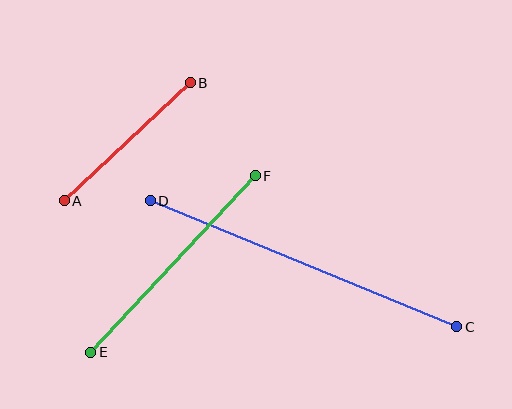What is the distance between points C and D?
The distance is approximately 331 pixels.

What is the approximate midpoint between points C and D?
The midpoint is at approximately (303, 264) pixels.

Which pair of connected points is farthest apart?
Points C and D are farthest apart.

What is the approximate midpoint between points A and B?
The midpoint is at approximately (127, 142) pixels.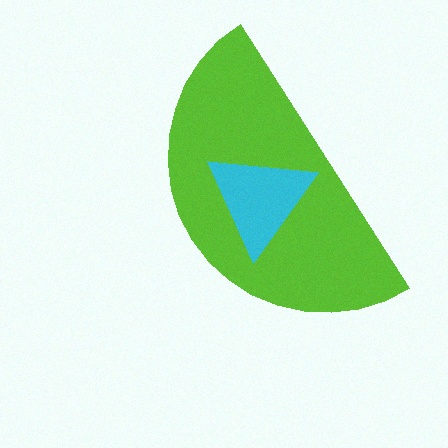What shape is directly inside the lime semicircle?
The cyan triangle.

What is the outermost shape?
The lime semicircle.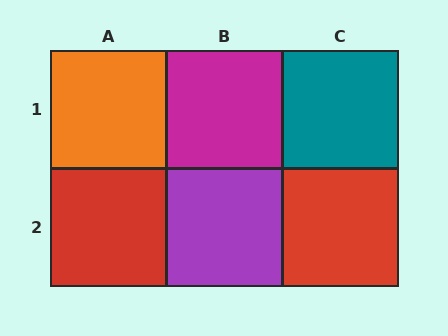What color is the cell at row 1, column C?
Teal.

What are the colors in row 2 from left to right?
Red, purple, red.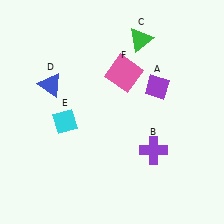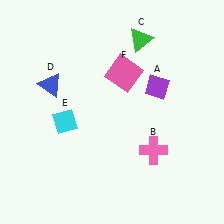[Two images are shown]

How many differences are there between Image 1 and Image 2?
There is 1 difference between the two images.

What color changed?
The cross (B) changed from purple in Image 1 to pink in Image 2.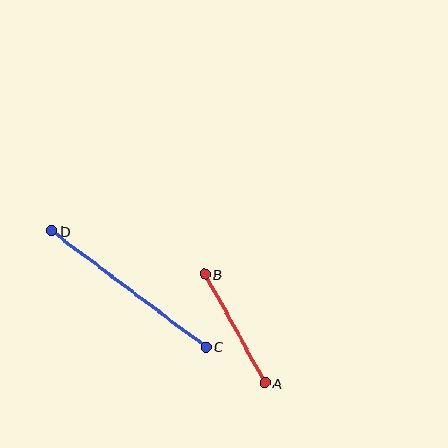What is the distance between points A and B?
The distance is approximately 124 pixels.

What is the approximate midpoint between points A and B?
The midpoint is at approximately (235, 328) pixels.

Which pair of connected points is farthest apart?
Points C and D are farthest apart.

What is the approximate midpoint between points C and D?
The midpoint is at approximately (129, 289) pixels.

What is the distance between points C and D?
The distance is approximately 193 pixels.